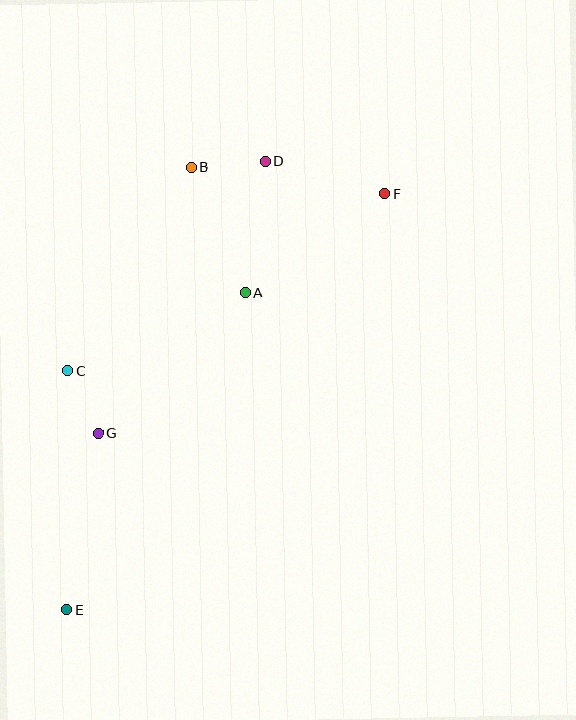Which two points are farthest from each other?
Points E and F are farthest from each other.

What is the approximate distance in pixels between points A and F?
The distance between A and F is approximately 171 pixels.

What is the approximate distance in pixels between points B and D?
The distance between B and D is approximately 74 pixels.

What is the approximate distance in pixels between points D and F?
The distance between D and F is approximately 123 pixels.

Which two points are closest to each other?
Points C and G are closest to each other.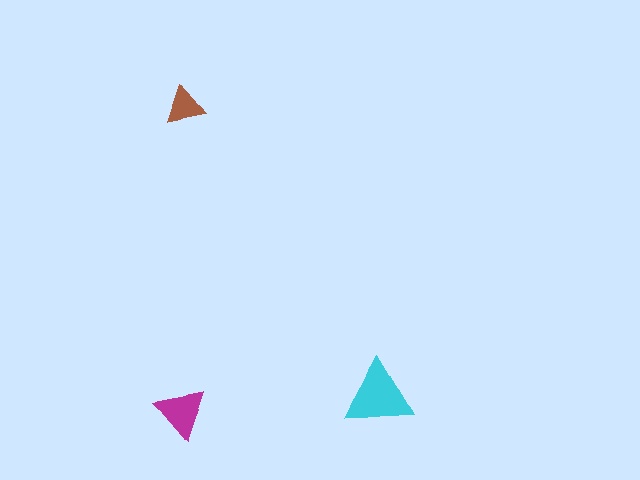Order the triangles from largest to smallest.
the cyan one, the magenta one, the brown one.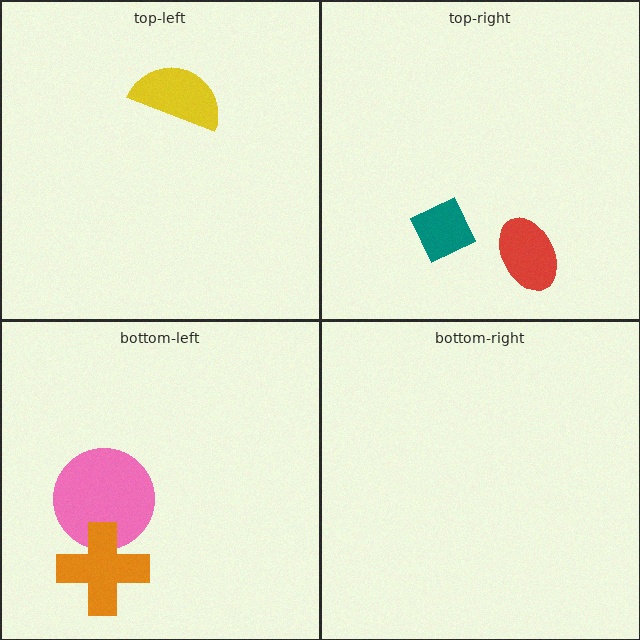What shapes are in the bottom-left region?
The pink circle, the orange cross.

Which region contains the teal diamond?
The top-right region.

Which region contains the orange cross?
The bottom-left region.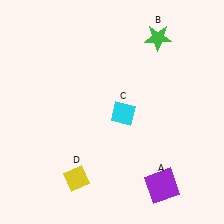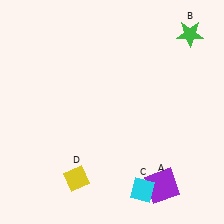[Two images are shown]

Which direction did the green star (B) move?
The green star (B) moved right.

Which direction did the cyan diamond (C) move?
The cyan diamond (C) moved down.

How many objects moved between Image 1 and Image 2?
2 objects moved between the two images.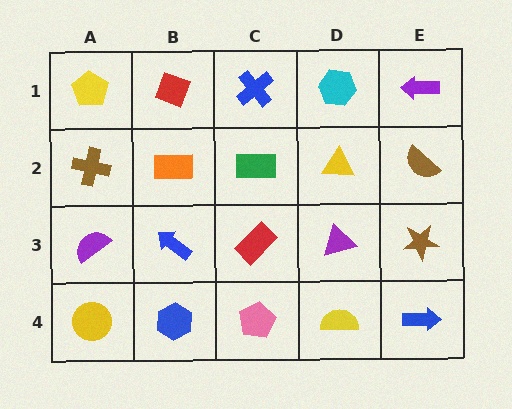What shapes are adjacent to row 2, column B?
A red diamond (row 1, column B), a blue arrow (row 3, column B), a brown cross (row 2, column A), a green rectangle (row 2, column C).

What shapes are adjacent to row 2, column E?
A purple arrow (row 1, column E), a brown star (row 3, column E), a yellow triangle (row 2, column D).